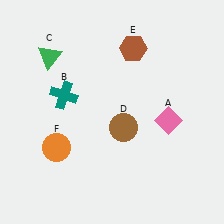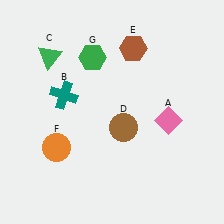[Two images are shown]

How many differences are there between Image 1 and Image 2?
There is 1 difference between the two images.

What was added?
A green hexagon (G) was added in Image 2.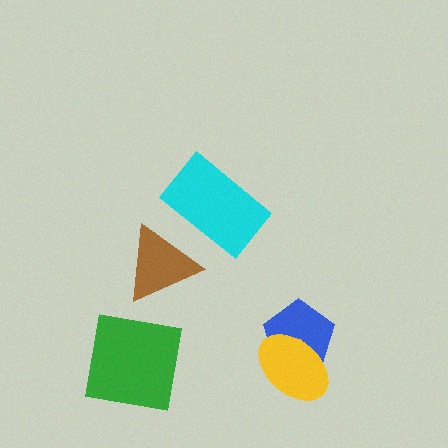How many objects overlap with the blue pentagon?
1 object overlaps with the blue pentagon.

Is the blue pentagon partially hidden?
Yes, it is partially covered by another shape.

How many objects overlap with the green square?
0 objects overlap with the green square.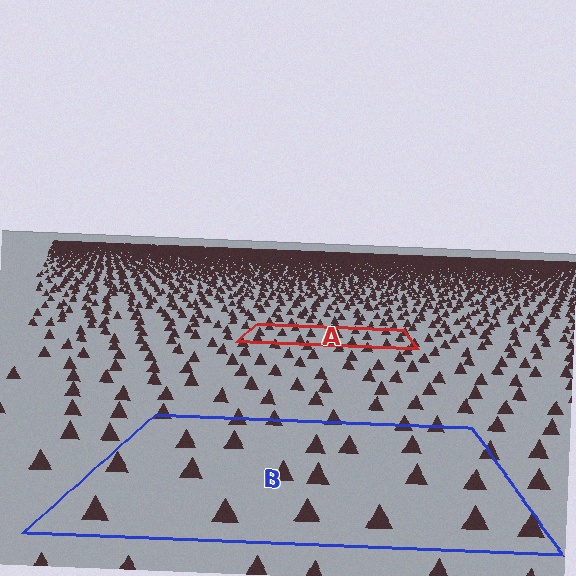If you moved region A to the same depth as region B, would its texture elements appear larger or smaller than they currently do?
They would appear larger. At a closer depth, the same texture elements are projected at a bigger on-screen size.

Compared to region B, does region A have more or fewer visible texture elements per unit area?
Region A has more texture elements per unit area — they are packed more densely because it is farther away.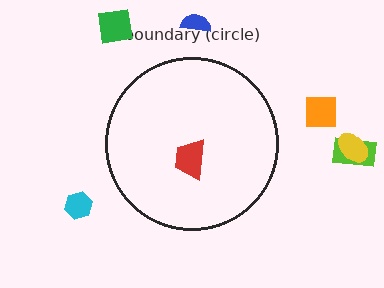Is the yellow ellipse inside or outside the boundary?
Outside.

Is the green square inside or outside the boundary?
Outside.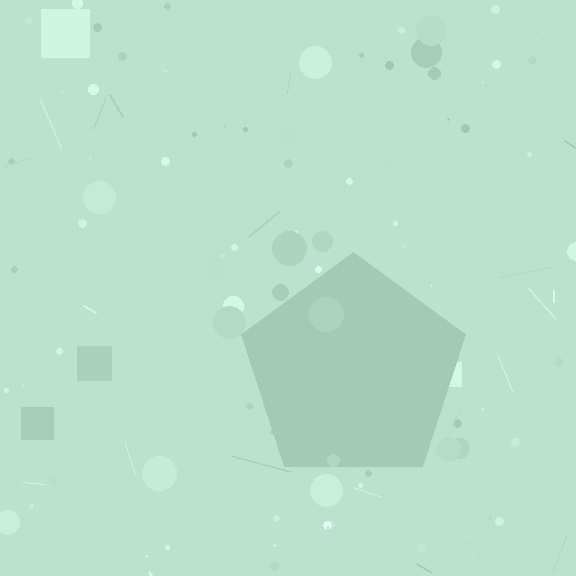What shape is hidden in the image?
A pentagon is hidden in the image.